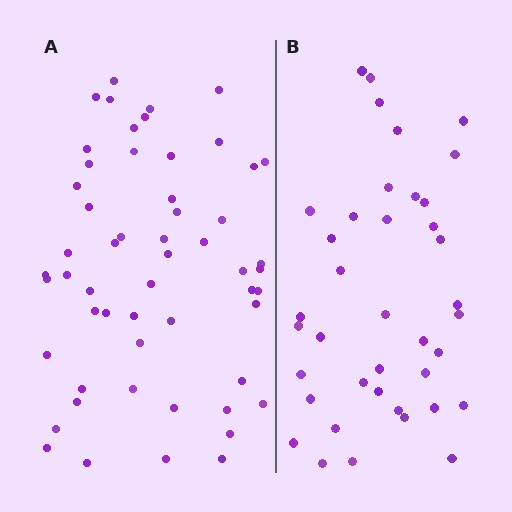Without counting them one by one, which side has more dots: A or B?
Region A (the left region) has more dots.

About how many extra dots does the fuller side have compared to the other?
Region A has approximately 15 more dots than region B.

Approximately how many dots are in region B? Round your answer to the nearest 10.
About 40 dots. (The exact count is 39, which rounds to 40.)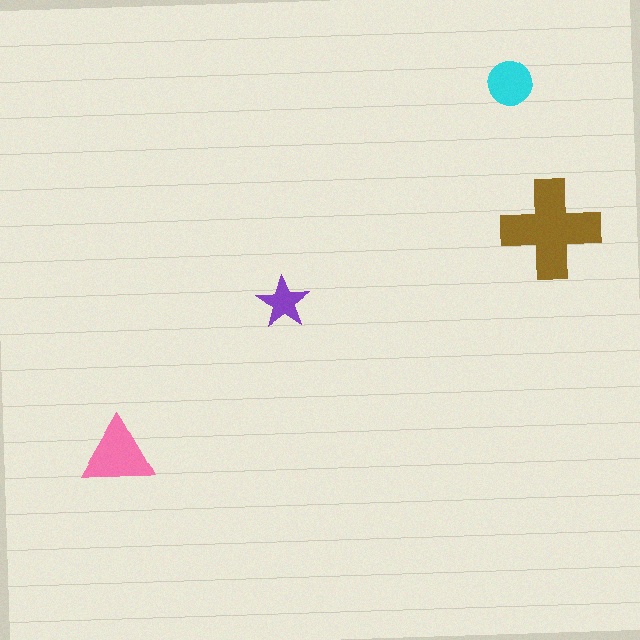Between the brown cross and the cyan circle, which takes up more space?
The brown cross.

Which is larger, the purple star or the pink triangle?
The pink triangle.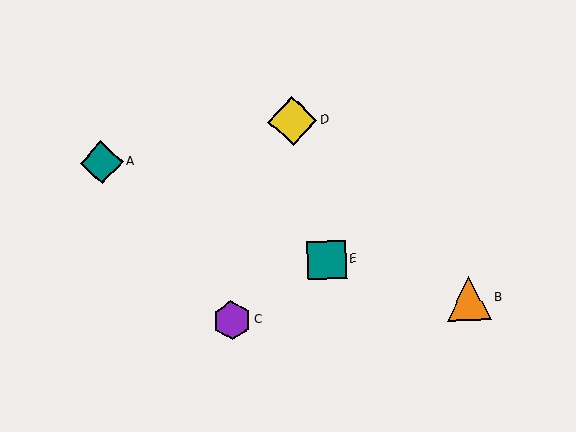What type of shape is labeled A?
Shape A is a teal diamond.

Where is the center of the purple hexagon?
The center of the purple hexagon is at (232, 320).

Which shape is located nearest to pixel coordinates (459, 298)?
The orange triangle (labeled B) at (469, 298) is nearest to that location.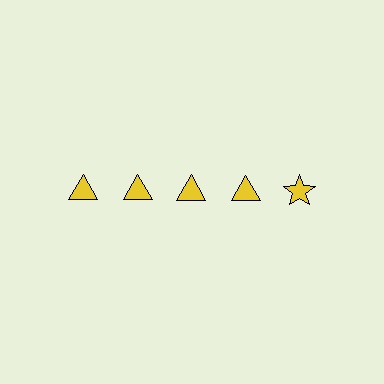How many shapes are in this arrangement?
There are 5 shapes arranged in a grid pattern.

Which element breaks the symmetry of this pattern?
The yellow star in the top row, rightmost column breaks the symmetry. All other shapes are yellow triangles.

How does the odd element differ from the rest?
It has a different shape: star instead of triangle.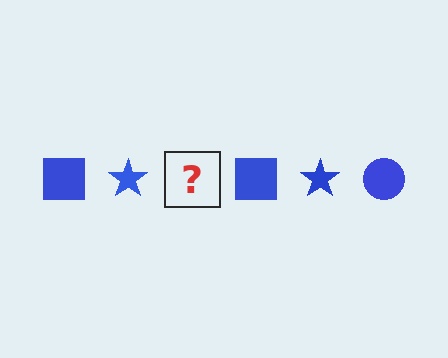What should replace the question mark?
The question mark should be replaced with a blue circle.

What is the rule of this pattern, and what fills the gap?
The rule is that the pattern cycles through square, star, circle shapes in blue. The gap should be filled with a blue circle.